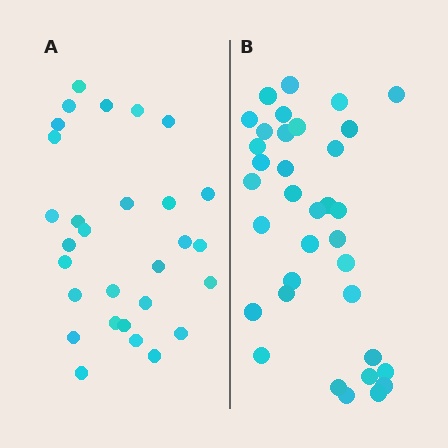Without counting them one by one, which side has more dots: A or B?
Region B (the right region) has more dots.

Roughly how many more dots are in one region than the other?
Region B has about 6 more dots than region A.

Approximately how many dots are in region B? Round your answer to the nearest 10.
About 40 dots. (The exact count is 35, which rounds to 40.)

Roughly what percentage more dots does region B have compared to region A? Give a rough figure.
About 20% more.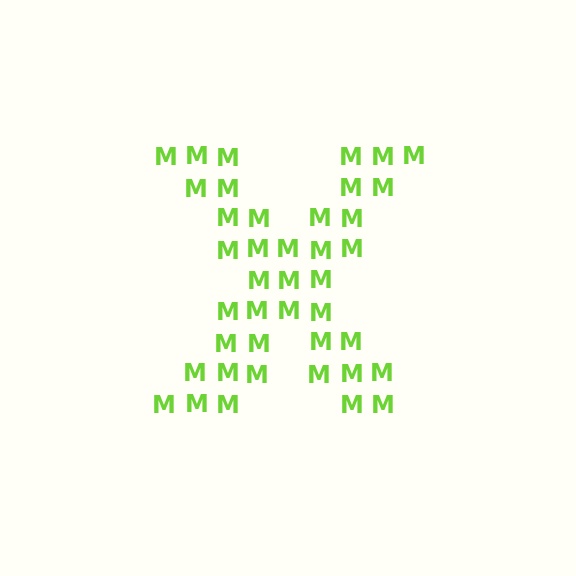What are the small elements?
The small elements are letter M's.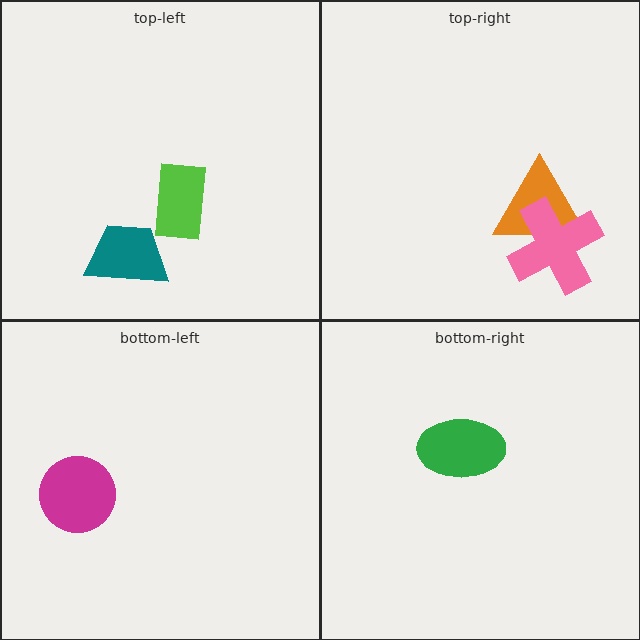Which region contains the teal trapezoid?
The top-left region.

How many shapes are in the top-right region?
2.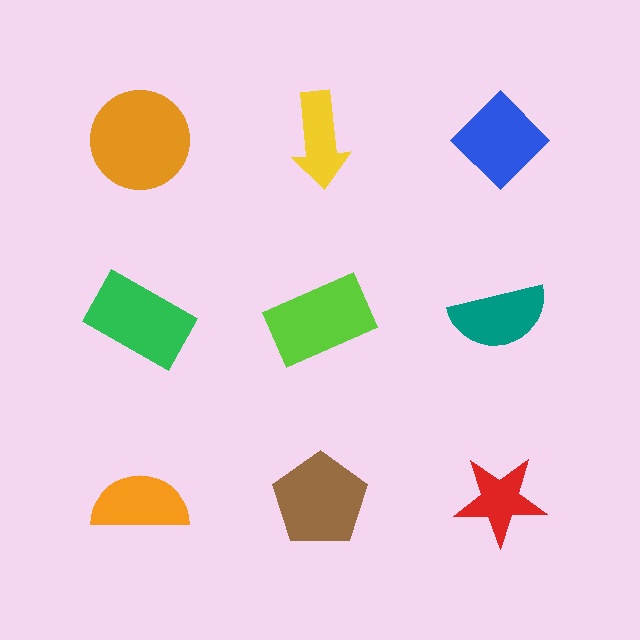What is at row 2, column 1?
A green rectangle.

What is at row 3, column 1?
An orange semicircle.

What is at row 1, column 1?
An orange circle.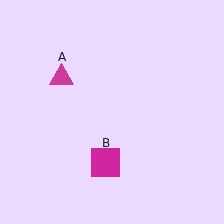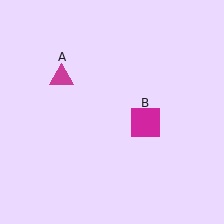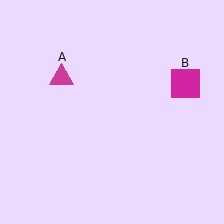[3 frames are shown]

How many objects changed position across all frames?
1 object changed position: magenta square (object B).